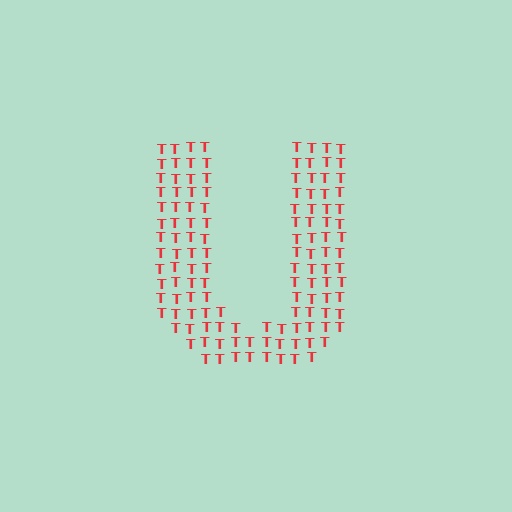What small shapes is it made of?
It is made of small letter T's.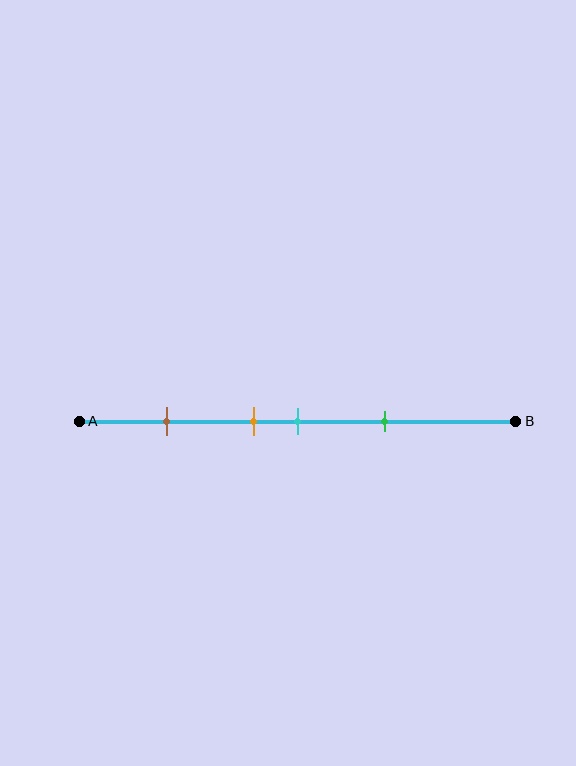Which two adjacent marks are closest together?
The orange and cyan marks are the closest adjacent pair.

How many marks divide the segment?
There are 4 marks dividing the segment.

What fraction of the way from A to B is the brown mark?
The brown mark is approximately 20% (0.2) of the way from A to B.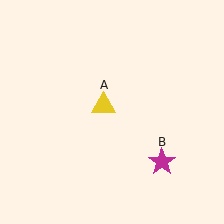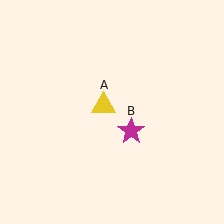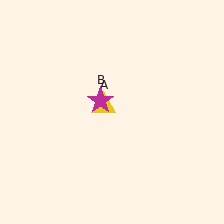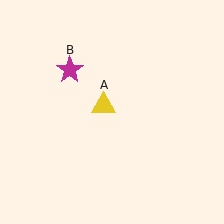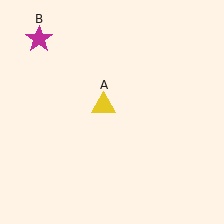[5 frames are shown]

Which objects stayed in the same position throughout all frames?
Yellow triangle (object A) remained stationary.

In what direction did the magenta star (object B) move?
The magenta star (object B) moved up and to the left.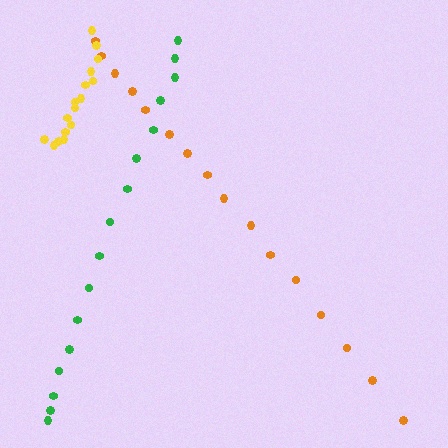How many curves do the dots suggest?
There are 3 distinct paths.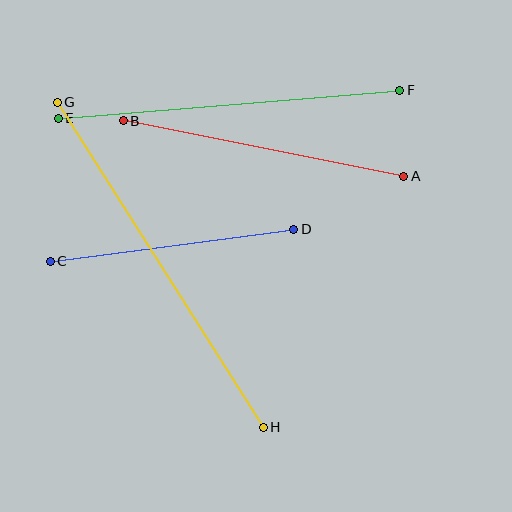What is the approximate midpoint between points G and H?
The midpoint is at approximately (160, 265) pixels.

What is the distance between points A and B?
The distance is approximately 286 pixels.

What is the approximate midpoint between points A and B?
The midpoint is at approximately (263, 148) pixels.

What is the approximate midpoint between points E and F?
The midpoint is at approximately (229, 104) pixels.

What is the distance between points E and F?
The distance is approximately 343 pixels.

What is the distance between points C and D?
The distance is approximately 246 pixels.